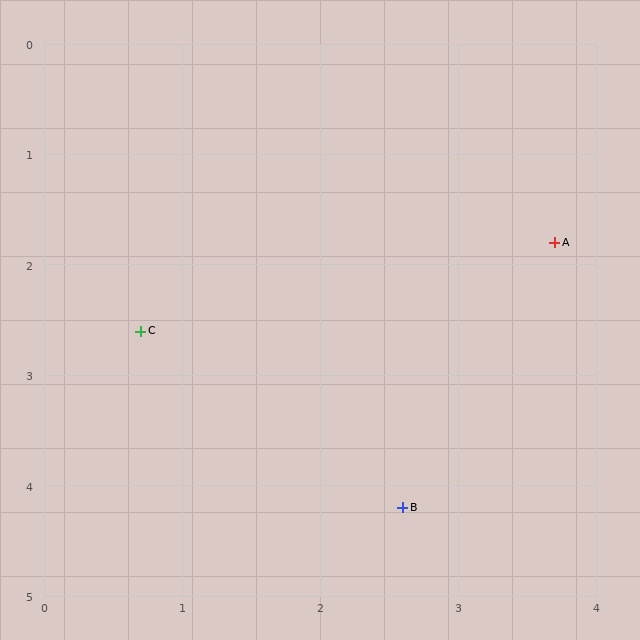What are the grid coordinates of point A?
Point A is at approximately (3.7, 1.8).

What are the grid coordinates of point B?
Point B is at approximately (2.6, 4.2).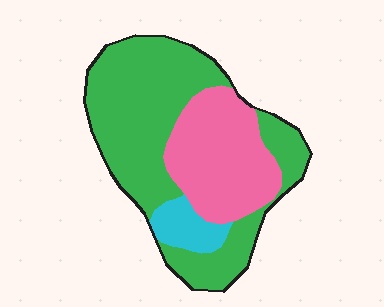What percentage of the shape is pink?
Pink takes up about one third (1/3) of the shape.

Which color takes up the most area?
Green, at roughly 60%.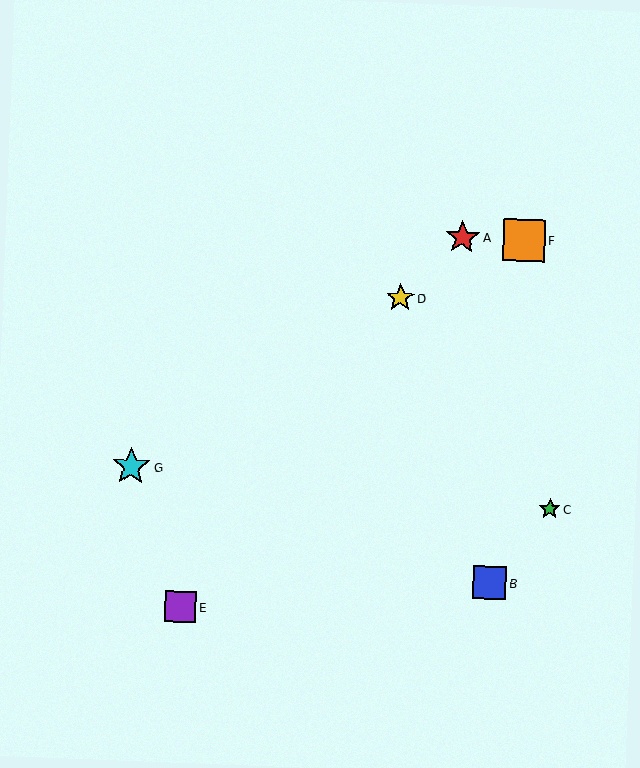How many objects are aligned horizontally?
2 objects (A, F) are aligned horizontally.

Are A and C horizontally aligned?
No, A is at y≈238 and C is at y≈509.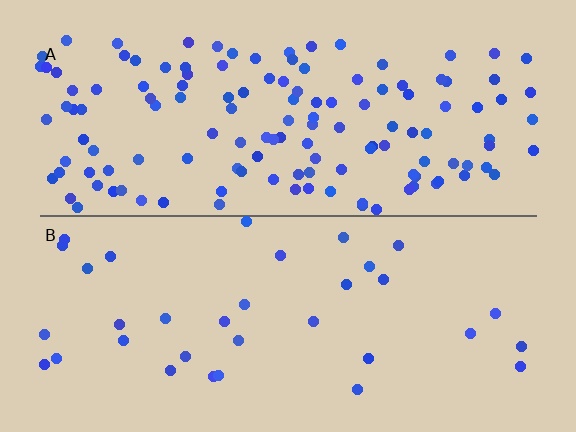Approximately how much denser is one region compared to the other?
Approximately 3.9× — region A over region B.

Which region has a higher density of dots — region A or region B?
A (the top).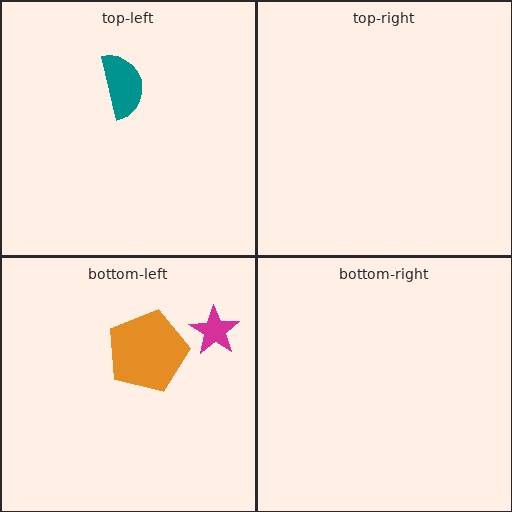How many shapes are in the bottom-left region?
2.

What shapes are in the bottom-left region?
The orange pentagon, the magenta star.